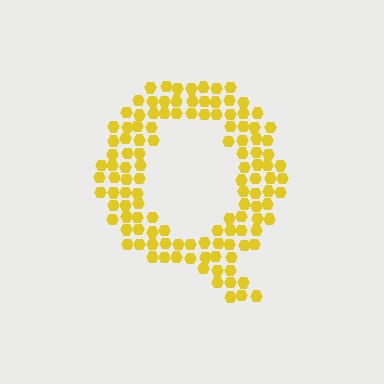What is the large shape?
The large shape is the letter Q.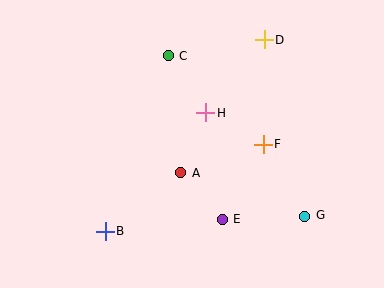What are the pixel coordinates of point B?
Point B is at (105, 231).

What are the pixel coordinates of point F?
Point F is at (263, 144).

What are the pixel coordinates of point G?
Point G is at (305, 216).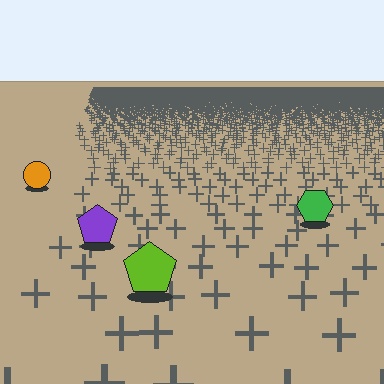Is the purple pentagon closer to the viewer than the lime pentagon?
No. The lime pentagon is closer — you can tell from the texture gradient: the ground texture is coarser near it.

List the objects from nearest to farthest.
From nearest to farthest: the lime pentagon, the purple pentagon, the green hexagon, the orange circle.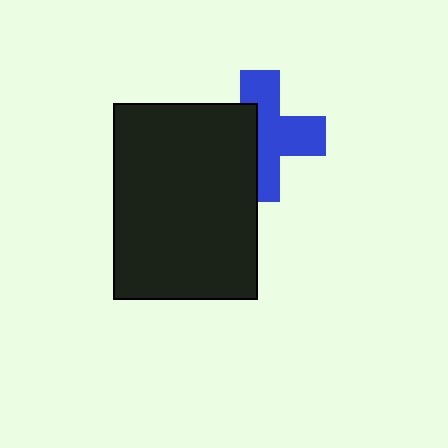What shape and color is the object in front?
The object in front is a black rectangle.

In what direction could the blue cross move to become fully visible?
The blue cross could move right. That would shift it out from behind the black rectangle entirely.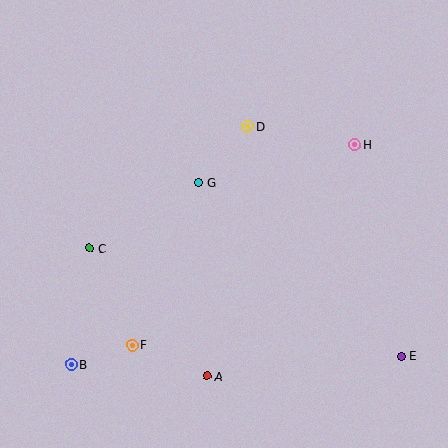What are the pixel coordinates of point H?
Point H is at (355, 145).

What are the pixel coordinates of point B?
Point B is at (71, 364).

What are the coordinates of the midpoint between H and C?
The midpoint between H and C is at (222, 196).